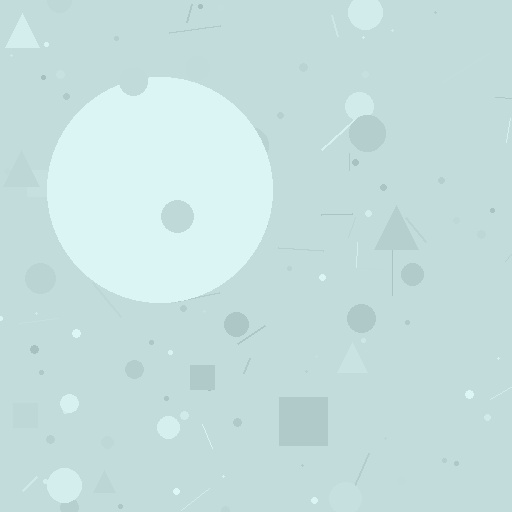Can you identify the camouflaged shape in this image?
The camouflaged shape is a circle.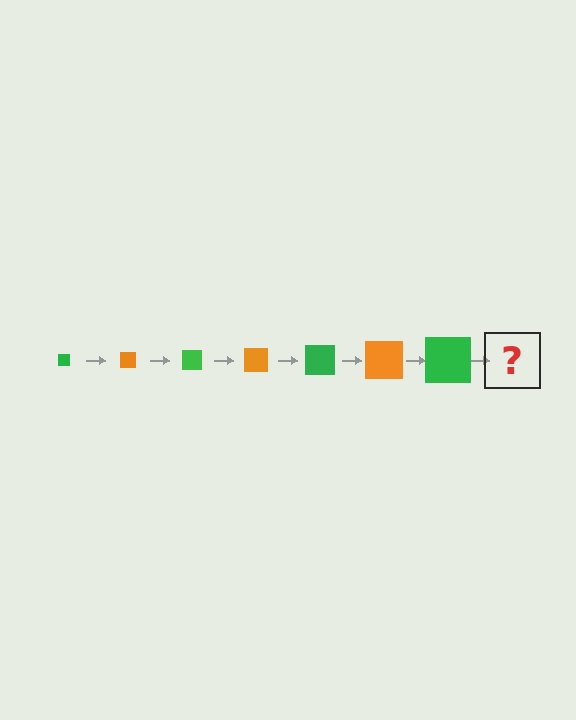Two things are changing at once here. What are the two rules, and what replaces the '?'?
The two rules are that the square grows larger each step and the color cycles through green and orange. The '?' should be an orange square, larger than the previous one.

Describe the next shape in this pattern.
It should be an orange square, larger than the previous one.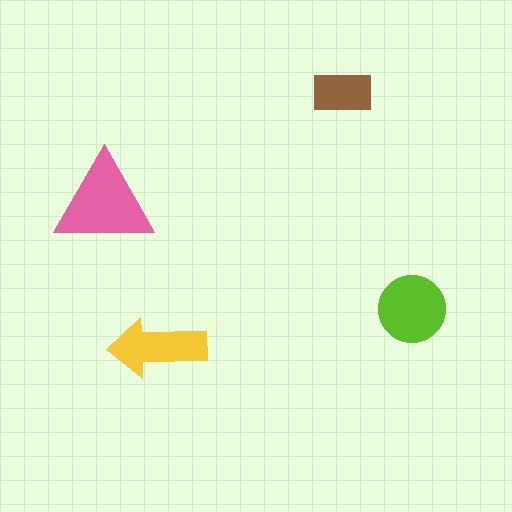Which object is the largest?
The pink triangle.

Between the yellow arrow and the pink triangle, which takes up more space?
The pink triangle.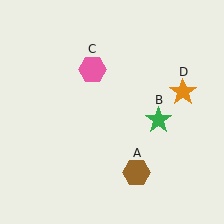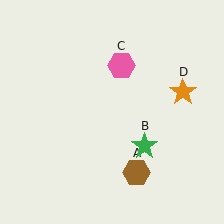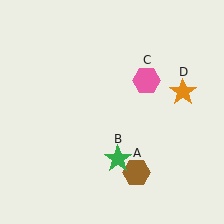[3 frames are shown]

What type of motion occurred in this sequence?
The green star (object B), pink hexagon (object C) rotated clockwise around the center of the scene.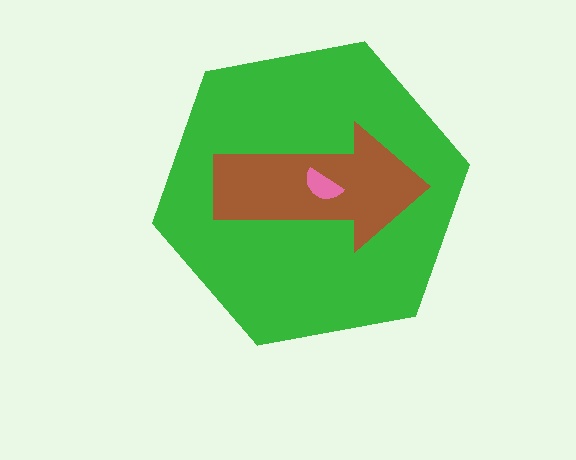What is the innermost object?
The pink semicircle.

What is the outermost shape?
The green hexagon.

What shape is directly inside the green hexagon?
The brown arrow.